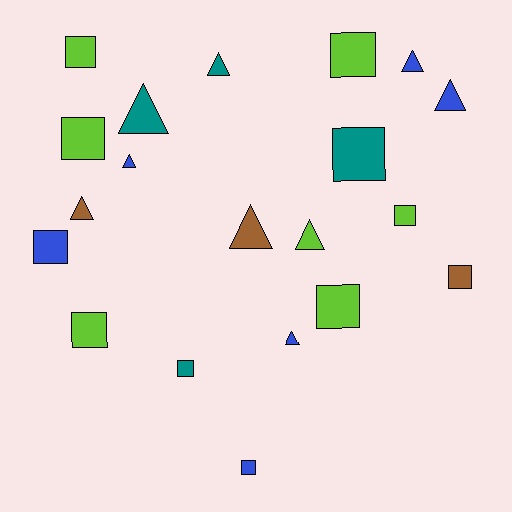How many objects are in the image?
There are 20 objects.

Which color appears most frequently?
Lime, with 7 objects.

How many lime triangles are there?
There is 1 lime triangle.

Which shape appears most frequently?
Square, with 11 objects.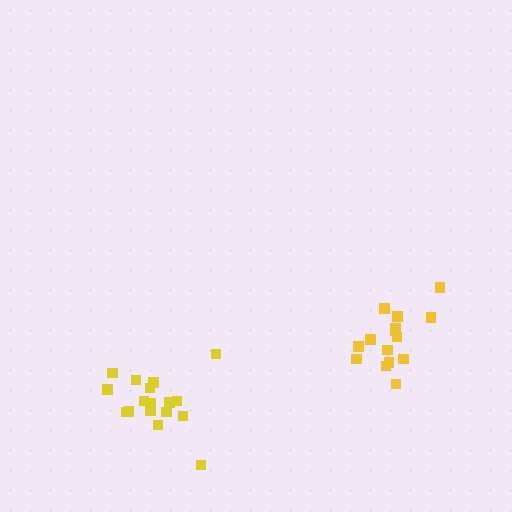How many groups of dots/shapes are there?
There are 2 groups.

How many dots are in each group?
Group 1: 17 dots, Group 2: 15 dots (32 total).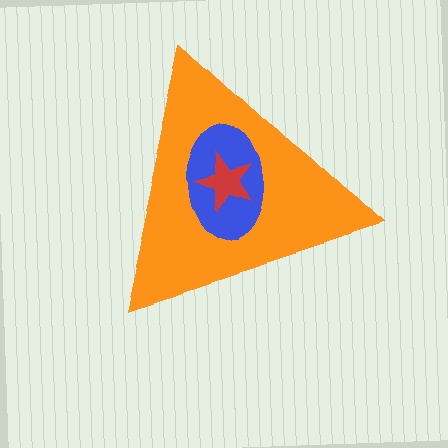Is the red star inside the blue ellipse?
Yes.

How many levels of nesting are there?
3.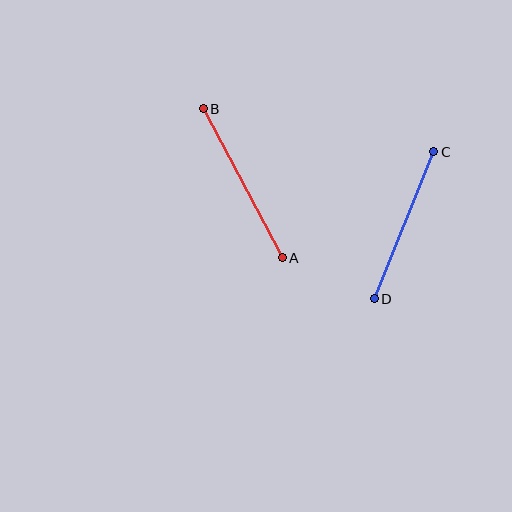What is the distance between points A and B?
The distance is approximately 169 pixels.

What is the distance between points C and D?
The distance is approximately 158 pixels.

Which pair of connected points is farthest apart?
Points A and B are farthest apart.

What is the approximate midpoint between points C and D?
The midpoint is at approximately (404, 225) pixels.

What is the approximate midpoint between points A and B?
The midpoint is at approximately (243, 183) pixels.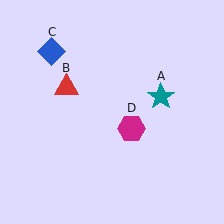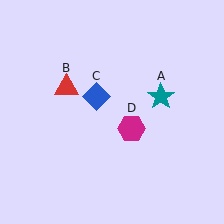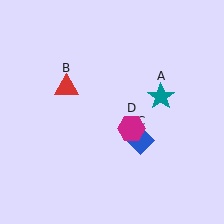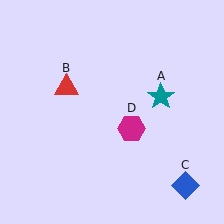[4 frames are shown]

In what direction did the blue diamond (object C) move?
The blue diamond (object C) moved down and to the right.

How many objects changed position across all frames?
1 object changed position: blue diamond (object C).